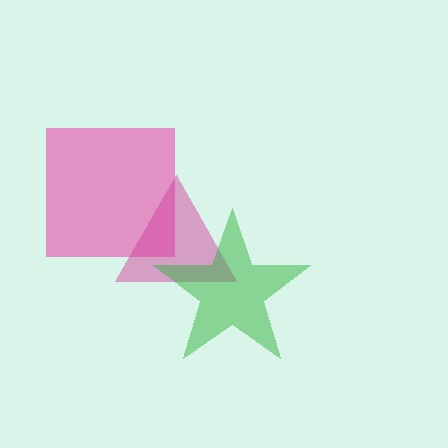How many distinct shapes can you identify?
There are 3 distinct shapes: a pink square, a magenta triangle, a green star.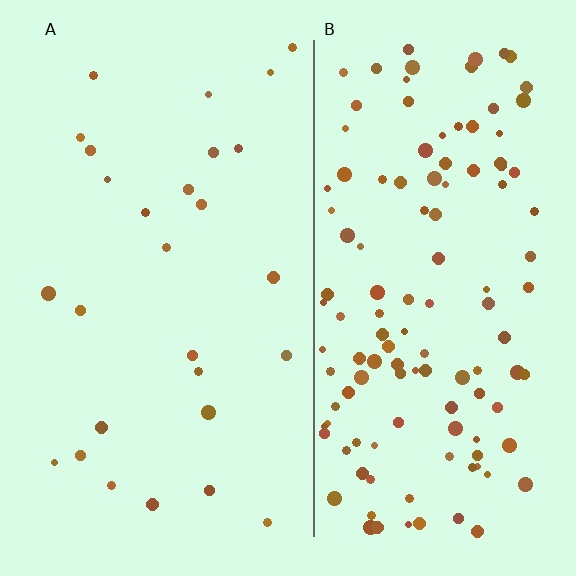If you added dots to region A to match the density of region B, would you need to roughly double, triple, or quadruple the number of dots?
Approximately quadruple.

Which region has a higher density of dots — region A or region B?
B (the right).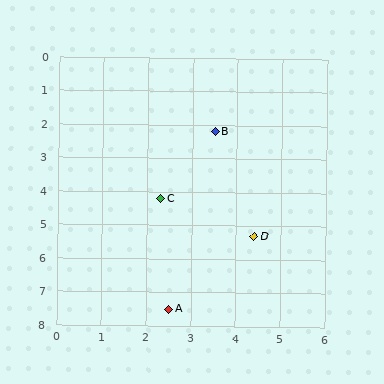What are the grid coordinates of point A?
Point A is at approximately (2.5, 7.5).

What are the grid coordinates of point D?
Point D is at approximately (4.4, 5.3).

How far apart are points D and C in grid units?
Points D and C are about 2.4 grid units apart.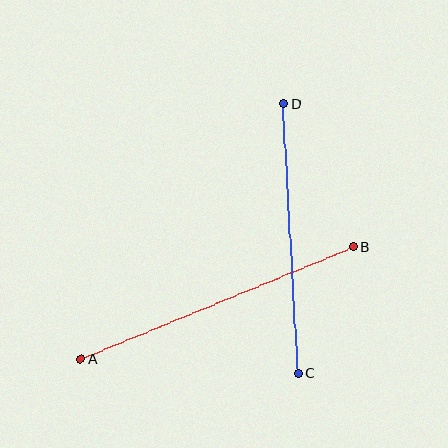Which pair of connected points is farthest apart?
Points A and B are farthest apart.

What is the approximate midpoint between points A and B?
The midpoint is at approximately (217, 303) pixels.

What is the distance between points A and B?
The distance is approximately 295 pixels.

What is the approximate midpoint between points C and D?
The midpoint is at approximately (291, 239) pixels.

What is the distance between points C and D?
The distance is approximately 270 pixels.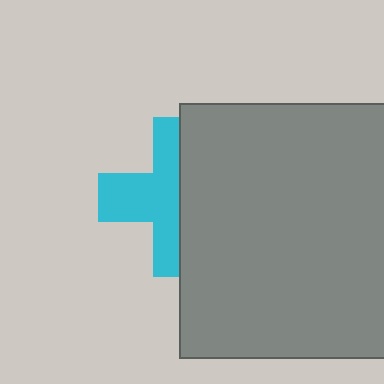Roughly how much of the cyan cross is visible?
About half of it is visible (roughly 52%).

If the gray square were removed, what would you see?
You would see the complete cyan cross.